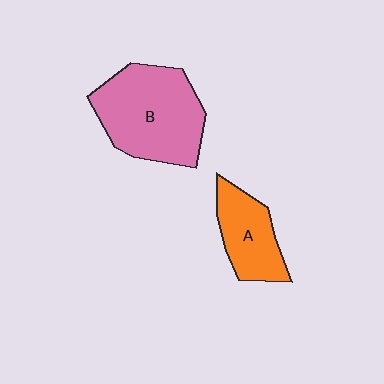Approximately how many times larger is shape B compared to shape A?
Approximately 1.8 times.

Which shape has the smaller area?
Shape A (orange).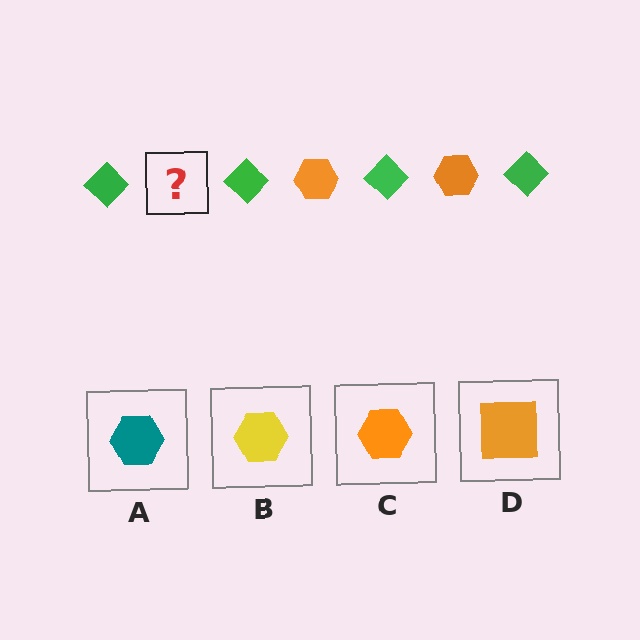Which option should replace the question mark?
Option C.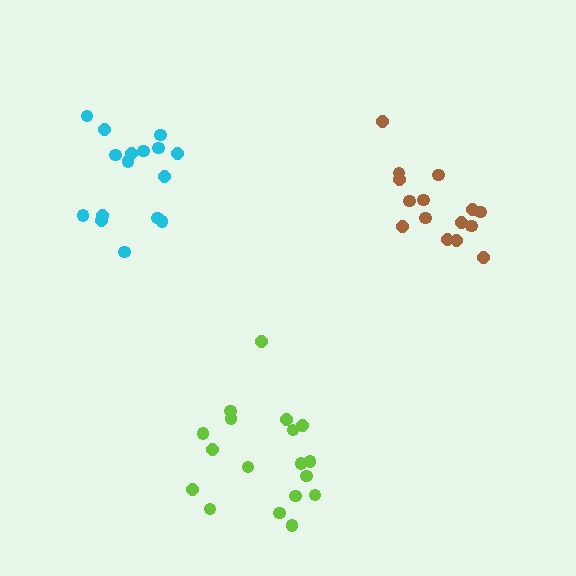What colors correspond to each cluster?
The clusters are colored: brown, lime, cyan.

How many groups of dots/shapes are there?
There are 3 groups.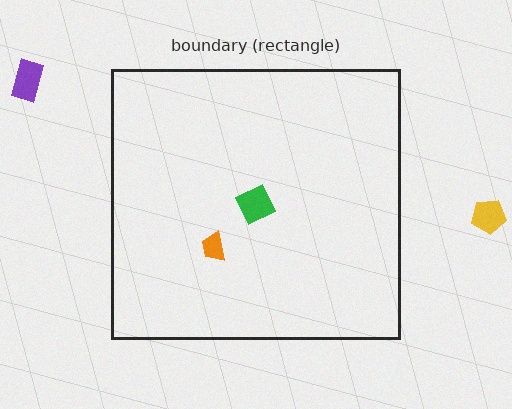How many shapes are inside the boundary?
2 inside, 2 outside.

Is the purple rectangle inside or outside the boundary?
Outside.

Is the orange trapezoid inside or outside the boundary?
Inside.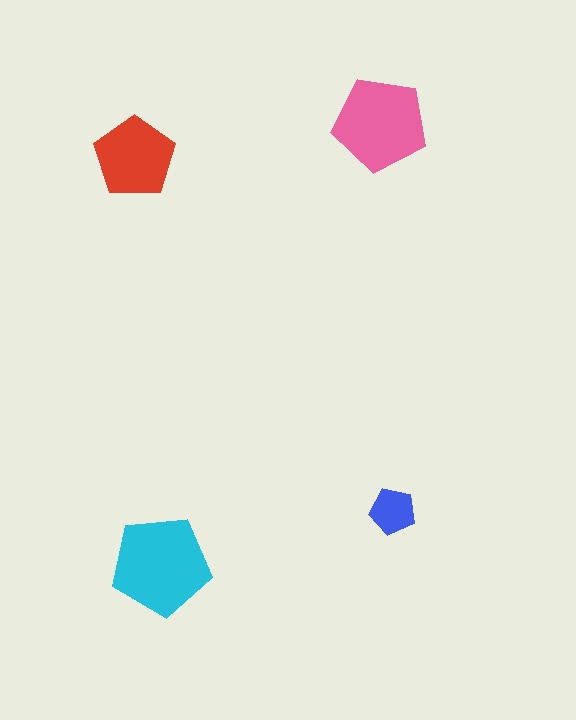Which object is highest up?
The pink pentagon is topmost.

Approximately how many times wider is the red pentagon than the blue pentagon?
About 1.5 times wider.